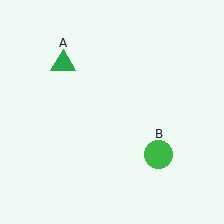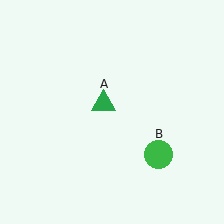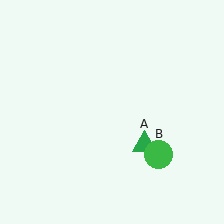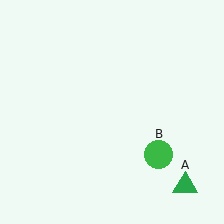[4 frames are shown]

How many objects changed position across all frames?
1 object changed position: green triangle (object A).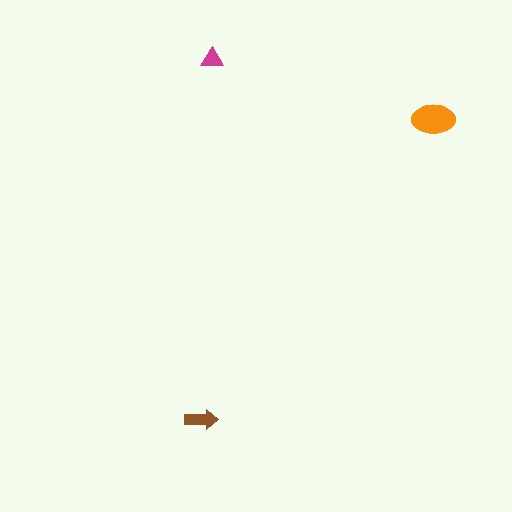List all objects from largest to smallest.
The orange ellipse, the brown arrow, the magenta triangle.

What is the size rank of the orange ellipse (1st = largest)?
1st.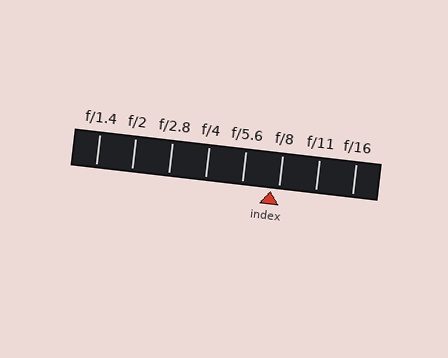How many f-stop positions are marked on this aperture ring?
There are 8 f-stop positions marked.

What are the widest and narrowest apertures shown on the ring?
The widest aperture shown is f/1.4 and the narrowest is f/16.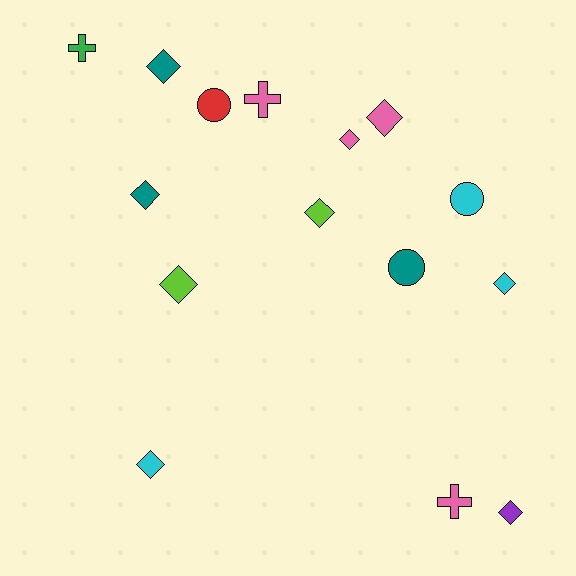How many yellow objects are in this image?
There are no yellow objects.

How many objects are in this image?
There are 15 objects.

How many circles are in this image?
There are 3 circles.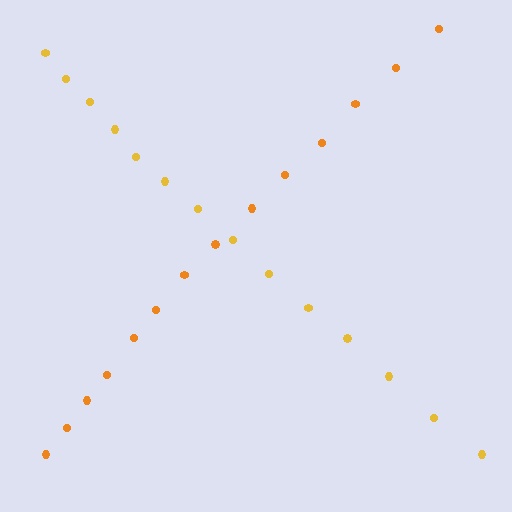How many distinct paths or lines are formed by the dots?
There are 2 distinct paths.